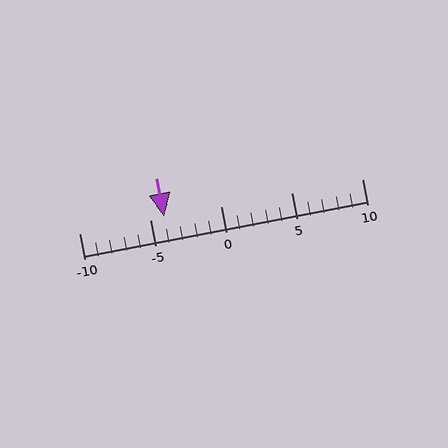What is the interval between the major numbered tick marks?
The major tick marks are spaced 5 units apart.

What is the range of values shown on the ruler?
The ruler shows values from -10 to 10.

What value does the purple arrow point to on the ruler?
The purple arrow points to approximately -4.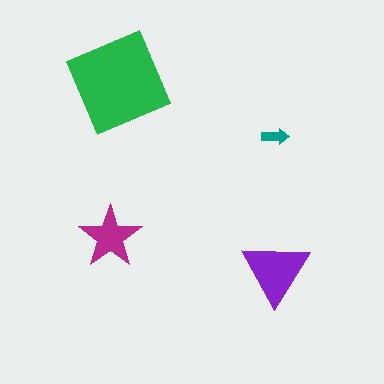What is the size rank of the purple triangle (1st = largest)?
2nd.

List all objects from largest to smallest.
The green diamond, the purple triangle, the magenta star, the teal arrow.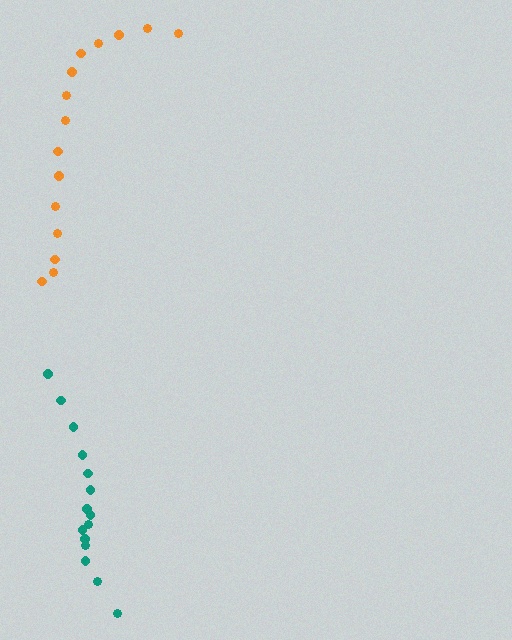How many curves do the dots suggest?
There are 2 distinct paths.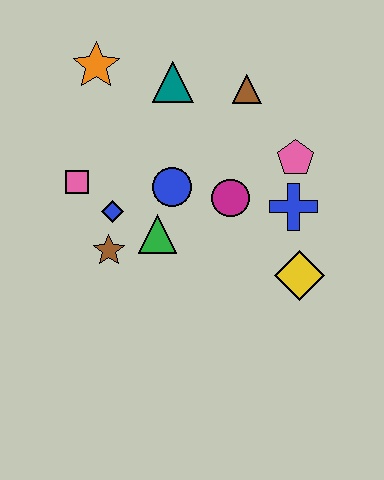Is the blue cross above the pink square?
No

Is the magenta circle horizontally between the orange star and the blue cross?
Yes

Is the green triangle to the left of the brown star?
No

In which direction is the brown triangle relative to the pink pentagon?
The brown triangle is above the pink pentagon.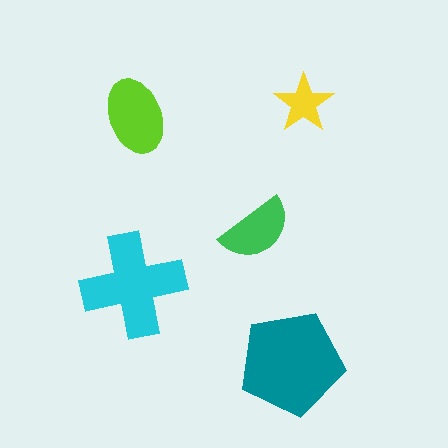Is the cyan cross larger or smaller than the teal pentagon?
Smaller.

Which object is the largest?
The teal pentagon.